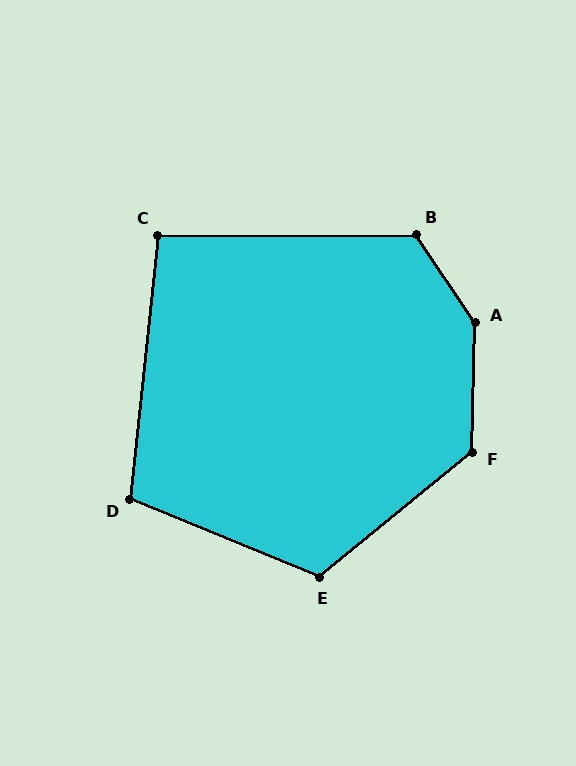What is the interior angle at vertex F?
Approximately 131 degrees (obtuse).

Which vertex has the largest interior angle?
A, at approximately 145 degrees.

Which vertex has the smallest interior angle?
C, at approximately 96 degrees.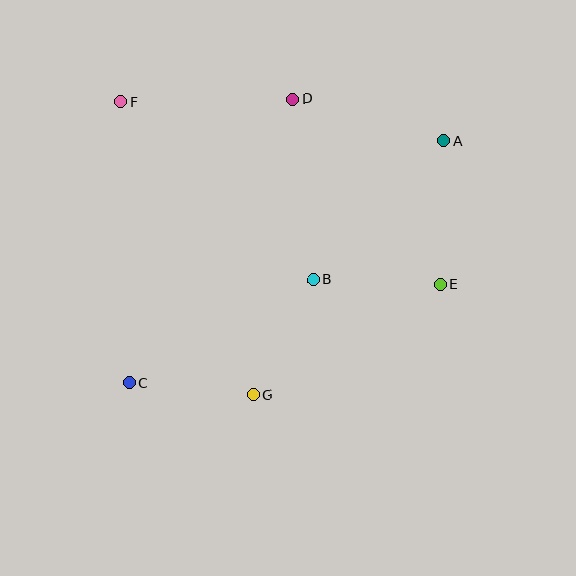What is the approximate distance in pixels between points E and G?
The distance between E and G is approximately 217 pixels.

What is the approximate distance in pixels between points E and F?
The distance between E and F is approximately 368 pixels.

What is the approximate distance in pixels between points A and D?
The distance between A and D is approximately 157 pixels.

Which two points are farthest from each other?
Points A and C are farthest from each other.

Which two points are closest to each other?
Points C and G are closest to each other.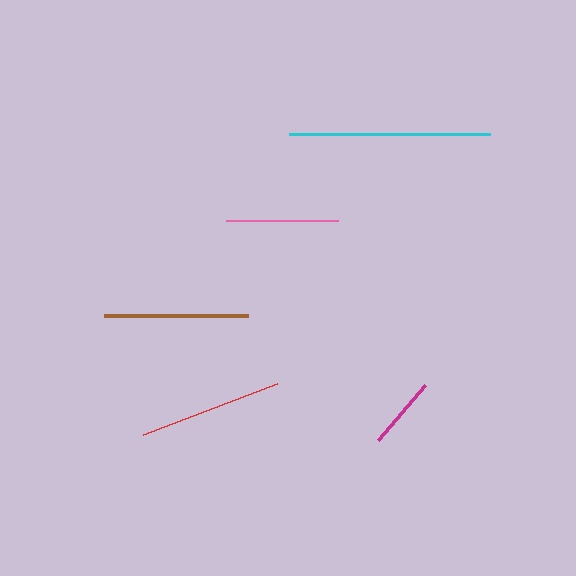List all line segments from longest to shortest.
From longest to shortest: cyan, red, brown, pink, magenta.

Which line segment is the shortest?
The magenta line is the shortest at approximately 72 pixels.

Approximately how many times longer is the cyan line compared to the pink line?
The cyan line is approximately 1.8 times the length of the pink line.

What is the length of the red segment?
The red segment is approximately 144 pixels long.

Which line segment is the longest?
The cyan line is the longest at approximately 202 pixels.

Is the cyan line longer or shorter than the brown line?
The cyan line is longer than the brown line.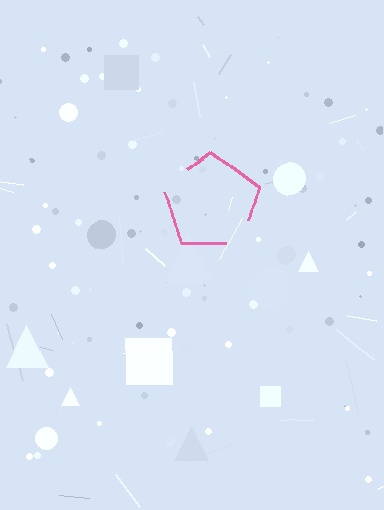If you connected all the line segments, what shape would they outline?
They would outline a pentagon.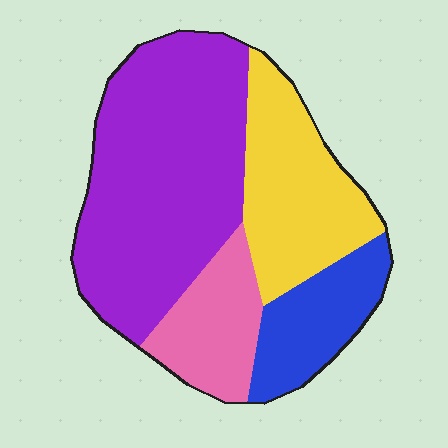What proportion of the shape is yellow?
Yellow covers 24% of the shape.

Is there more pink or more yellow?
Yellow.